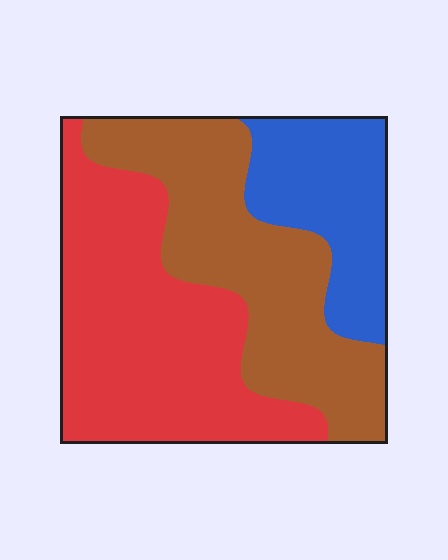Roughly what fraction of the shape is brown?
Brown takes up between a quarter and a half of the shape.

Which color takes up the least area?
Blue, at roughly 20%.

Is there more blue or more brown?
Brown.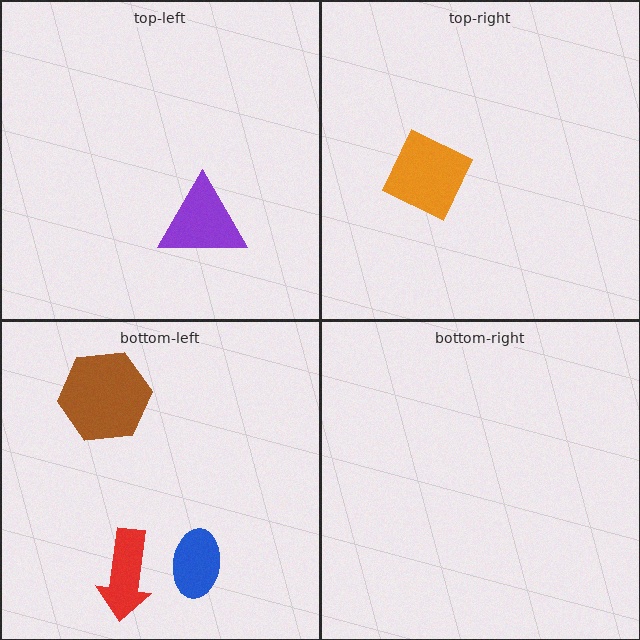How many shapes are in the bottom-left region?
3.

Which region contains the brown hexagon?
The bottom-left region.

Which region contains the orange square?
The top-right region.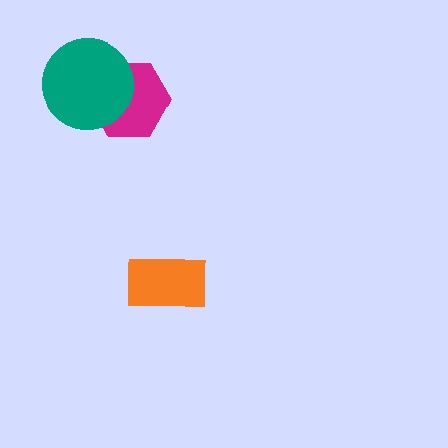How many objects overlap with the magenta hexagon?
1 object overlaps with the magenta hexagon.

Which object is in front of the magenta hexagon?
The teal circle is in front of the magenta hexagon.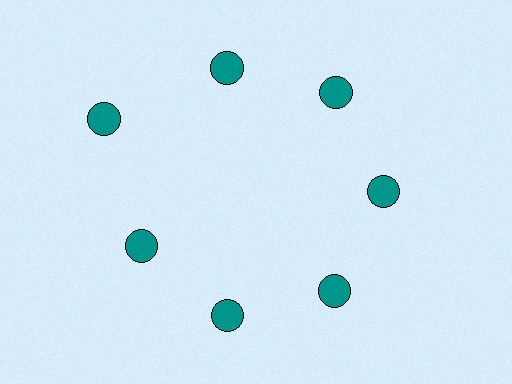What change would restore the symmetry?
The symmetry would be restored by moving it inward, back onto the ring so that all 7 circles sit at equal angles and equal distance from the center.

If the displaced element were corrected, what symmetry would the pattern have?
It would have 7-fold rotational symmetry — the pattern would map onto itself every 51 degrees.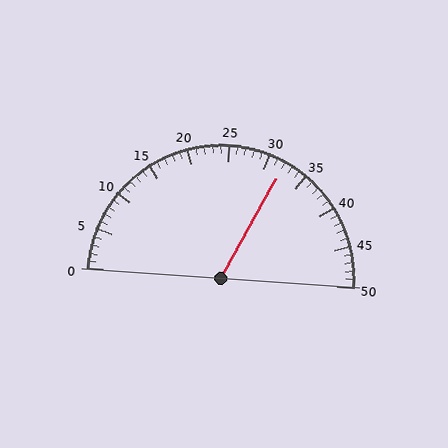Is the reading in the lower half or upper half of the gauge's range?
The reading is in the upper half of the range (0 to 50).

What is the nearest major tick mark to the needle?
The nearest major tick mark is 30.